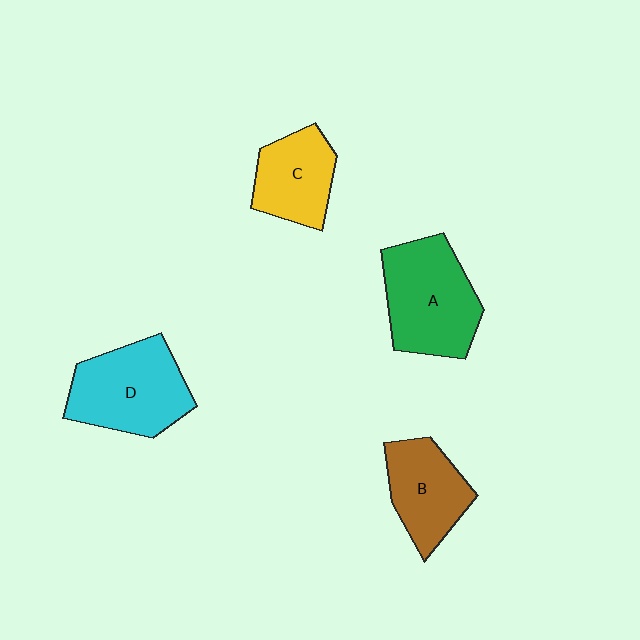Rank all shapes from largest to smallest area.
From largest to smallest: A (green), D (cyan), B (brown), C (yellow).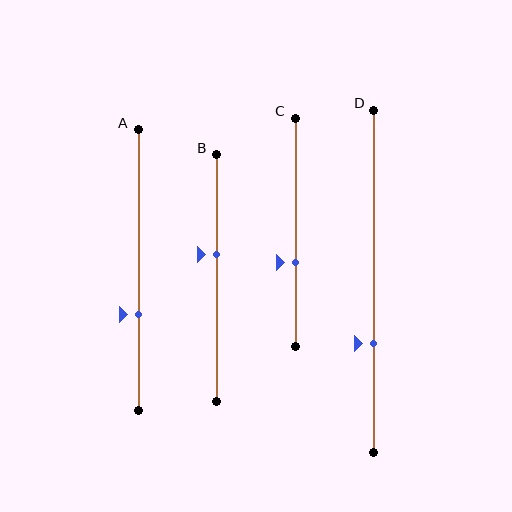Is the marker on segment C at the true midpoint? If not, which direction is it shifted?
No, the marker on segment C is shifted downward by about 13% of the segment length.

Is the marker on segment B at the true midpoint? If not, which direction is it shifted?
No, the marker on segment B is shifted upward by about 10% of the segment length.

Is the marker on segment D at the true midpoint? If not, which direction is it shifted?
No, the marker on segment D is shifted downward by about 18% of the segment length.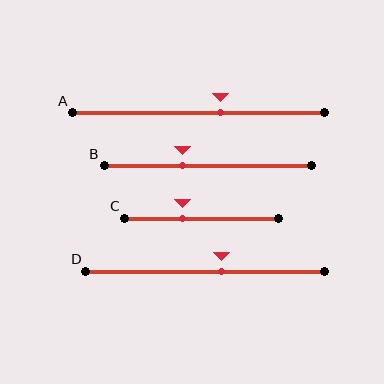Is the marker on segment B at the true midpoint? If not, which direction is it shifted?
No, the marker on segment B is shifted to the left by about 13% of the segment length.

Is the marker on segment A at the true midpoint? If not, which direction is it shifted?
No, the marker on segment A is shifted to the right by about 9% of the segment length.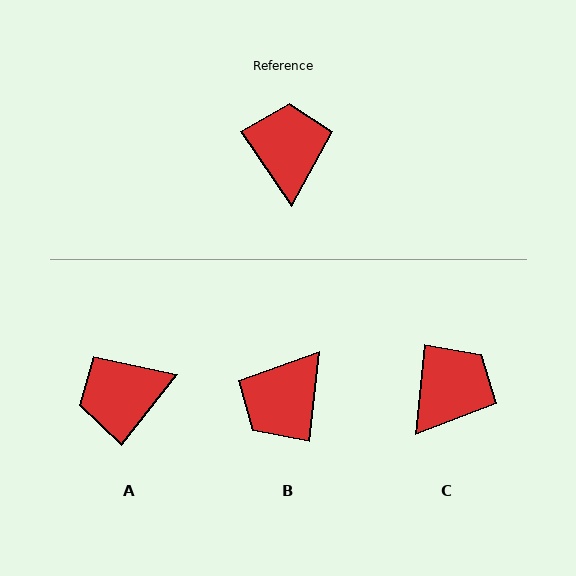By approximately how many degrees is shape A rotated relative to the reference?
Approximately 107 degrees counter-clockwise.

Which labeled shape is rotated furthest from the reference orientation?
B, about 139 degrees away.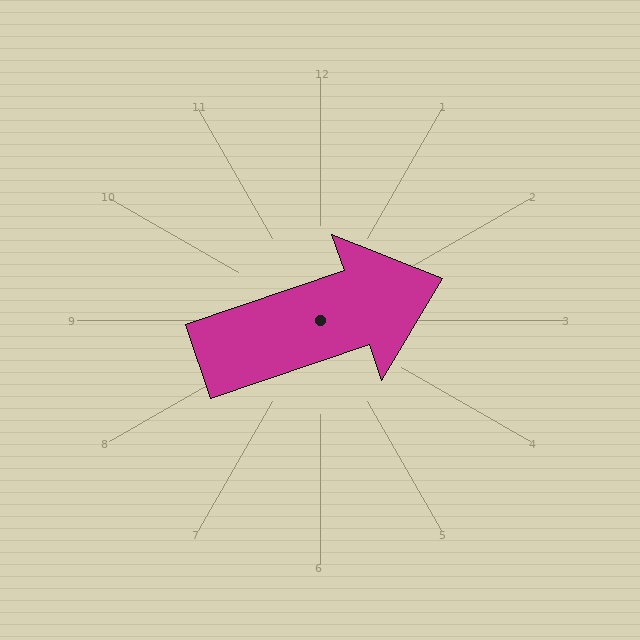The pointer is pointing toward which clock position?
Roughly 2 o'clock.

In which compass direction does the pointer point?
East.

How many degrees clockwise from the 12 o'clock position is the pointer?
Approximately 71 degrees.